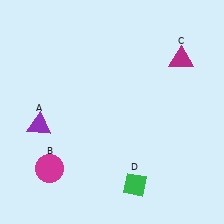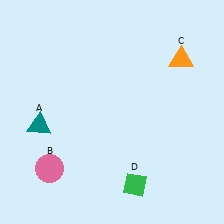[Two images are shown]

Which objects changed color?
A changed from purple to teal. B changed from magenta to pink. C changed from magenta to orange.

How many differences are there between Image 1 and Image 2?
There are 3 differences between the two images.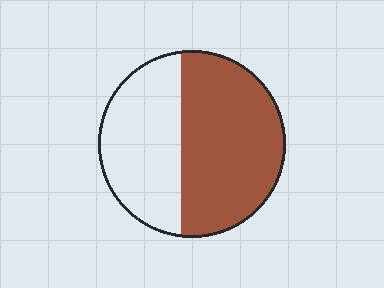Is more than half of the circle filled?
Yes.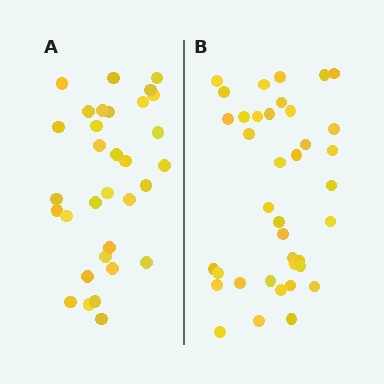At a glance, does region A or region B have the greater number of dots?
Region B (the right region) has more dots.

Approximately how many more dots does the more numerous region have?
Region B has about 6 more dots than region A.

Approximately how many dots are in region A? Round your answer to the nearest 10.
About 30 dots. (The exact count is 32, which rounds to 30.)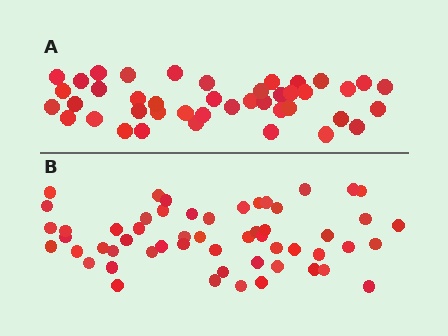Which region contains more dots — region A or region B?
Region B (the bottom region) has more dots.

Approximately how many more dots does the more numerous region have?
Region B has approximately 15 more dots than region A.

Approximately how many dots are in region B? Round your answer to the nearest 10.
About 60 dots. (The exact count is 55, which rounds to 60.)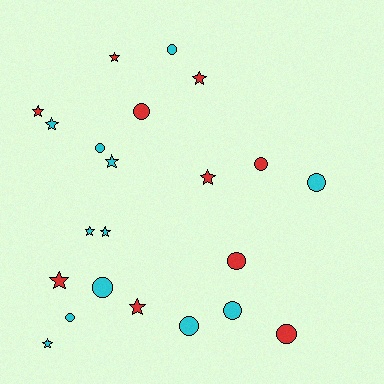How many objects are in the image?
There are 22 objects.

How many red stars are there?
There are 6 red stars.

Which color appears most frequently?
Cyan, with 12 objects.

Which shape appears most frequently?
Star, with 11 objects.